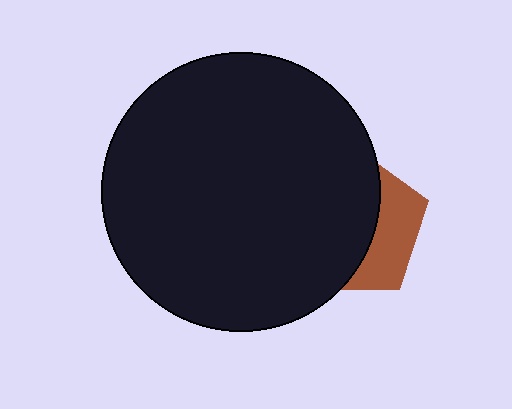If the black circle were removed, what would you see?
You would see the complete brown pentagon.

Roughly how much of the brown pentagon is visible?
A small part of it is visible (roughly 33%).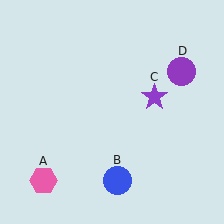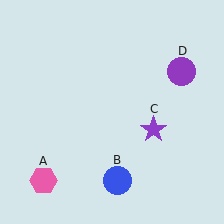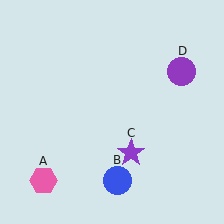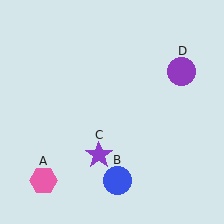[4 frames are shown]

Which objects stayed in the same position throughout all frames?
Pink hexagon (object A) and blue circle (object B) and purple circle (object D) remained stationary.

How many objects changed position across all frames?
1 object changed position: purple star (object C).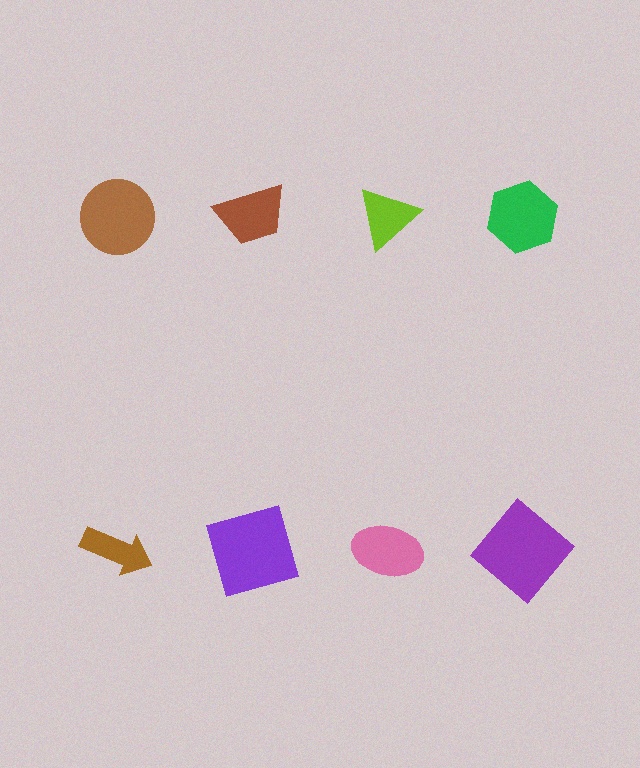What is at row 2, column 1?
A brown arrow.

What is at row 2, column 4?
A purple diamond.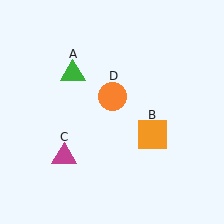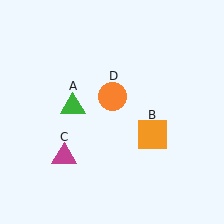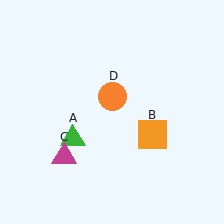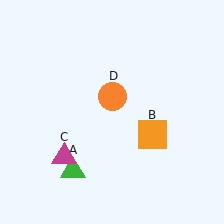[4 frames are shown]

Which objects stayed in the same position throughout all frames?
Orange square (object B) and magenta triangle (object C) and orange circle (object D) remained stationary.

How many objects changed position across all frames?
1 object changed position: green triangle (object A).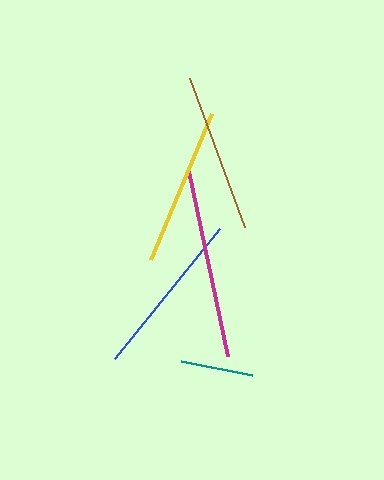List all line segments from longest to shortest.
From longest to shortest: magenta, blue, brown, yellow, teal.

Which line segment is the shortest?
The teal line is the shortest at approximately 72 pixels.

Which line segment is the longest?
The magenta line is the longest at approximately 189 pixels.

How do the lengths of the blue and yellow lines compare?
The blue and yellow lines are approximately the same length.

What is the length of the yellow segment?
The yellow segment is approximately 158 pixels long.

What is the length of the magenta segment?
The magenta segment is approximately 189 pixels long.